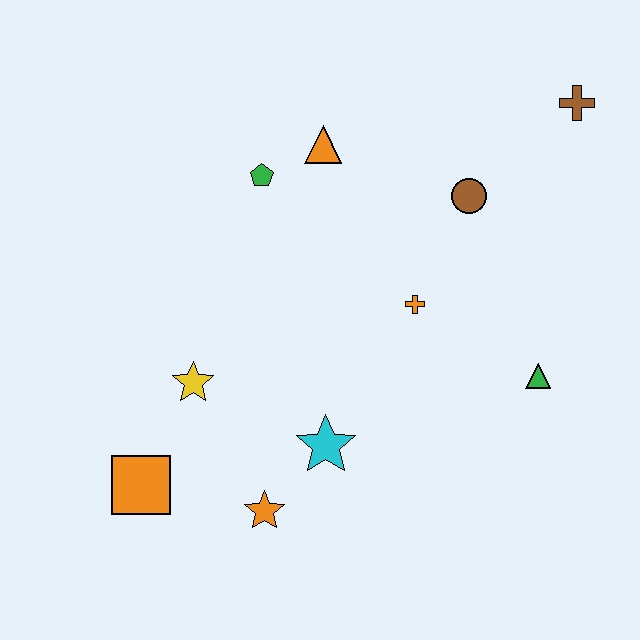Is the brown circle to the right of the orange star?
Yes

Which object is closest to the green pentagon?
The orange triangle is closest to the green pentagon.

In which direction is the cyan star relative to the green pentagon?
The cyan star is below the green pentagon.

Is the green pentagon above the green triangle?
Yes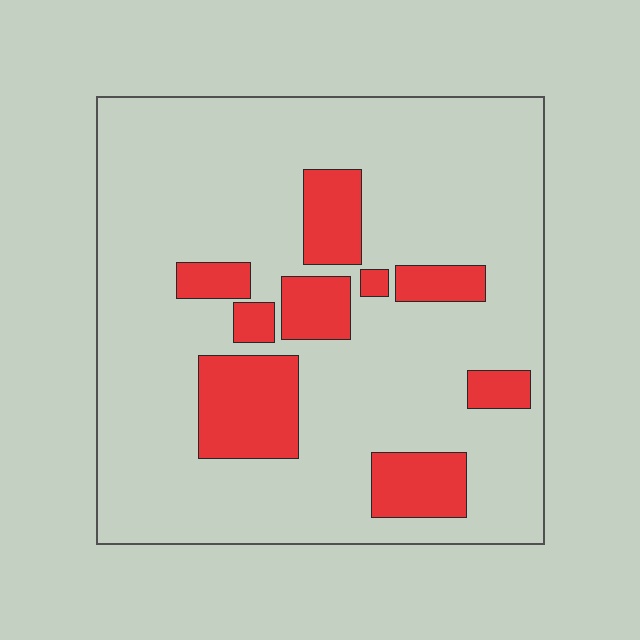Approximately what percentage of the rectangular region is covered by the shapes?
Approximately 20%.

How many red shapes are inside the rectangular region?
9.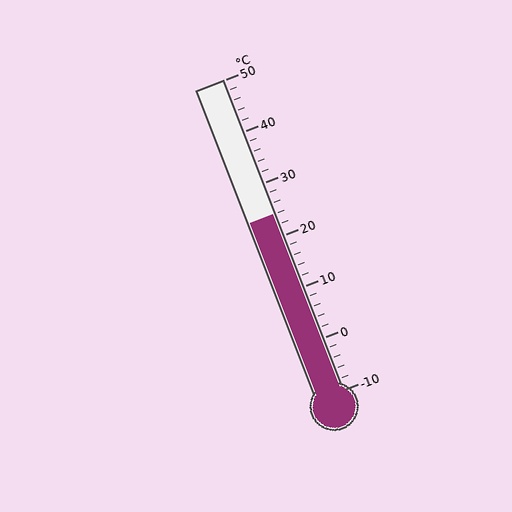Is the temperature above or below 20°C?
The temperature is above 20°C.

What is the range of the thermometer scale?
The thermometer scale ranges from -10°C to 50°C.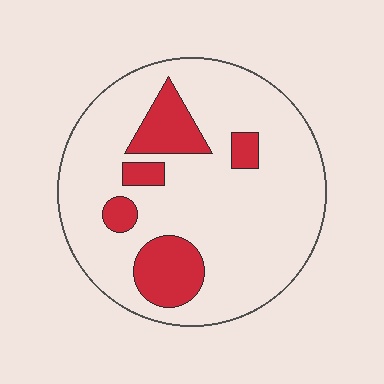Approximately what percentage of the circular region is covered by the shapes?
Approximately 20%.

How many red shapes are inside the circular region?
5.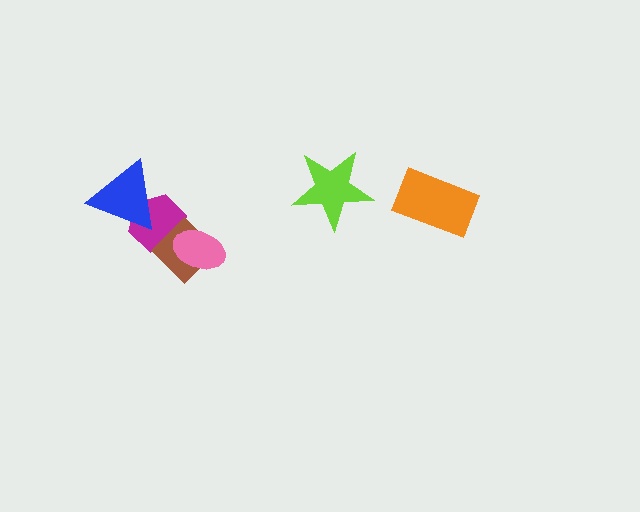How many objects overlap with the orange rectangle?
0 objects overlap with the orange rectangle.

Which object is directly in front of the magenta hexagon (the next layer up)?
The brown diamond is directly in front of the magenta hexagon.